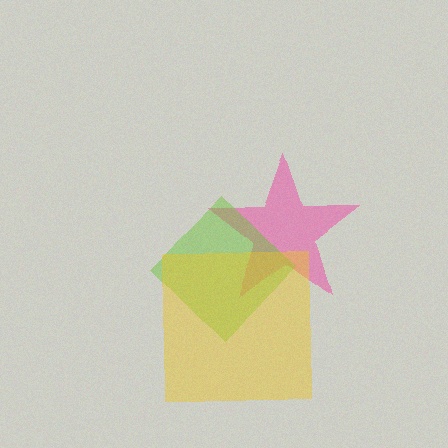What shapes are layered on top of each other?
The layered shapes are: a pink star, a lime diamond, a yellow square.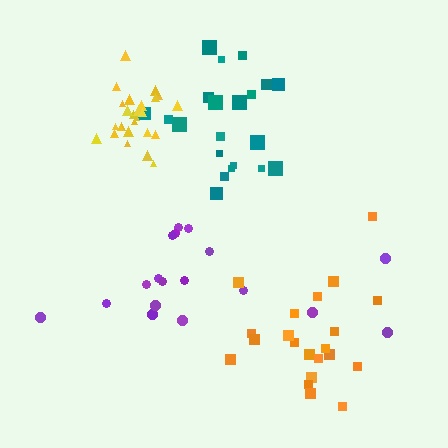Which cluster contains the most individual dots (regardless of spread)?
Yellow (26).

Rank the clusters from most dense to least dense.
yellow, teal, orange, purple.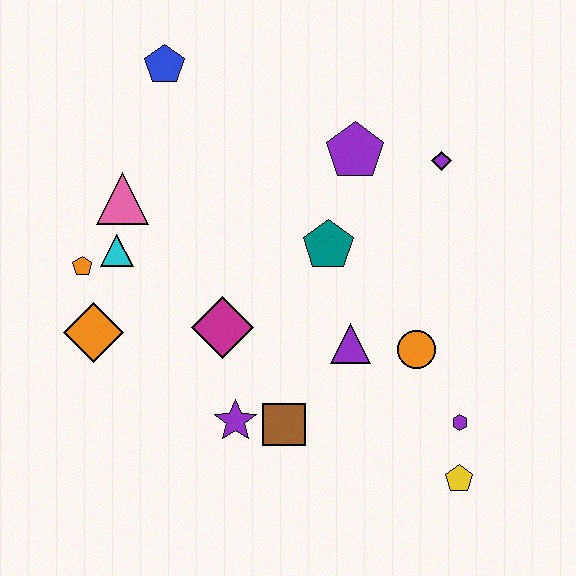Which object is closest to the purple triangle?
The orange circle is closest to the purple triangle.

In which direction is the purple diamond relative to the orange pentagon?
The purple diamond is to the right of the orange pentagon.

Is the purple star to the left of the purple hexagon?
Yes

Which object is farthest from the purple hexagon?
The blue pentagon is farthest from the purple hexagon.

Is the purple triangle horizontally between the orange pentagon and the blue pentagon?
No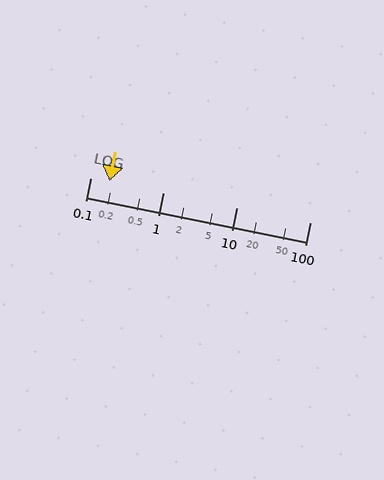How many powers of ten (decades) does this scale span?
The scale spans 3 decades, from 0.1 to 100.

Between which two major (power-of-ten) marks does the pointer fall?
The pointer is between 0.1 and 1.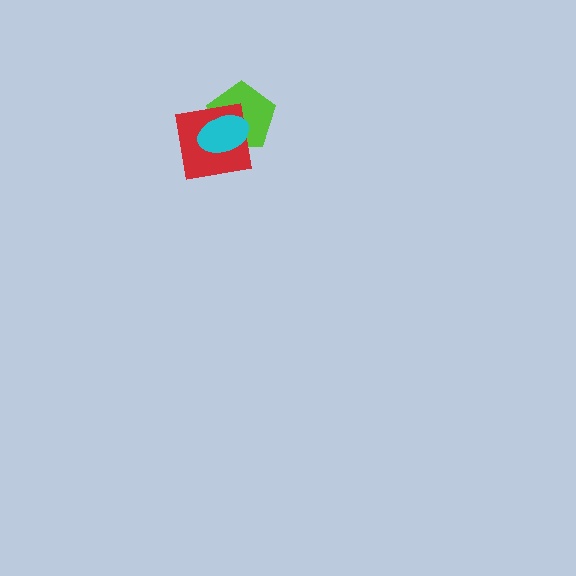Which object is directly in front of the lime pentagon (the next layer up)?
The red square is directly in front of the lime pentagon.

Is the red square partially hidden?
Yes, it is partially covered by another shape.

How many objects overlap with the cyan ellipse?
2 objects overlap with the cyan ellipse.